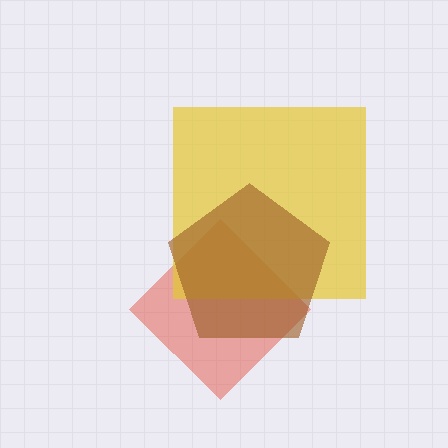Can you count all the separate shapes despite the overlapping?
Yes, there are 3 separate shapes.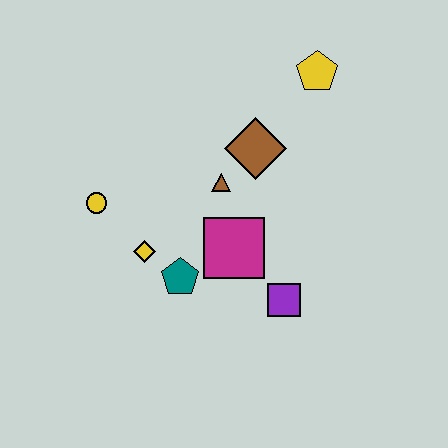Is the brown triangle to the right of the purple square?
No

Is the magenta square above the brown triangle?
No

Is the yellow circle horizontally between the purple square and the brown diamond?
No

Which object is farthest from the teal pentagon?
The yellow pentagon is farthest from the teal pentagon.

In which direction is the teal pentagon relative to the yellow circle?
The teal pentagon is to the right of the yellow circle.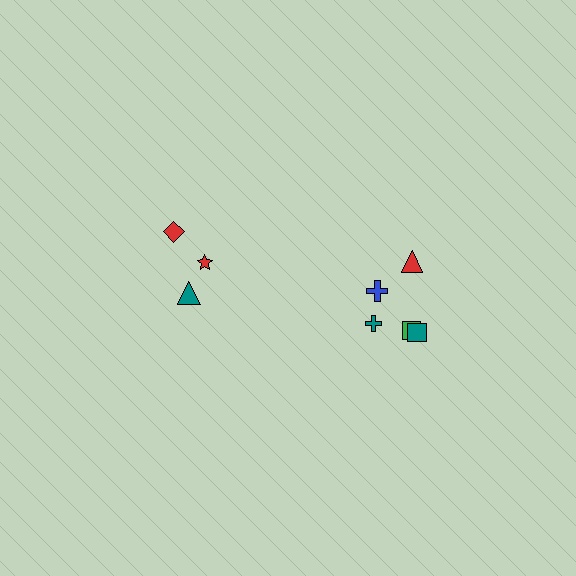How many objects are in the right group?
There are 5 objects.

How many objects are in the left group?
There are 3 objects.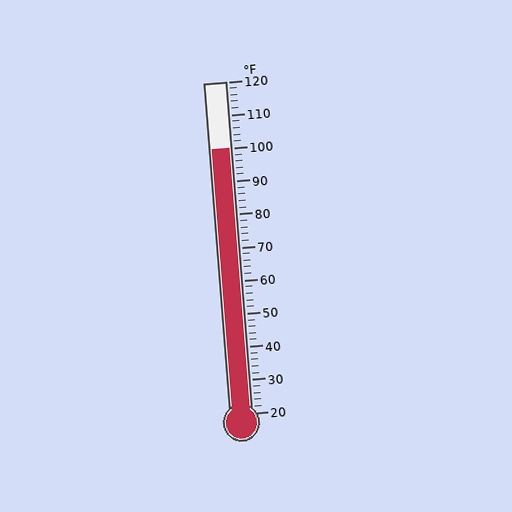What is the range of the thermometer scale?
The thermometer scale ranges from 20°F to 120°F.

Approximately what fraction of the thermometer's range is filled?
The thermometer is filled to approximately 80% of its range.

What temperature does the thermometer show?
The thermometer shows approximately 100°F.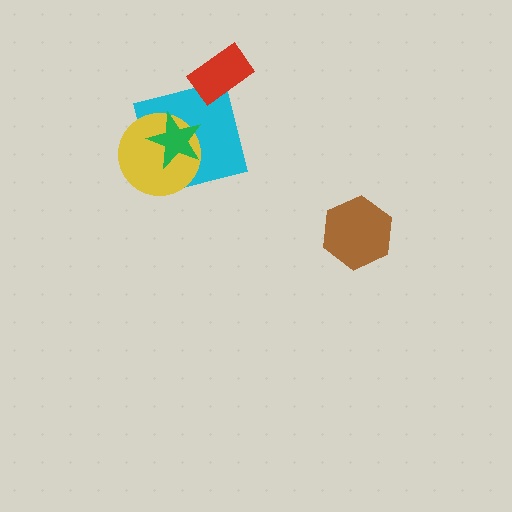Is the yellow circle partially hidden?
Yes, it is partially covered by another shape.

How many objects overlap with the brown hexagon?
0 objects overlap with the brown hexagon.